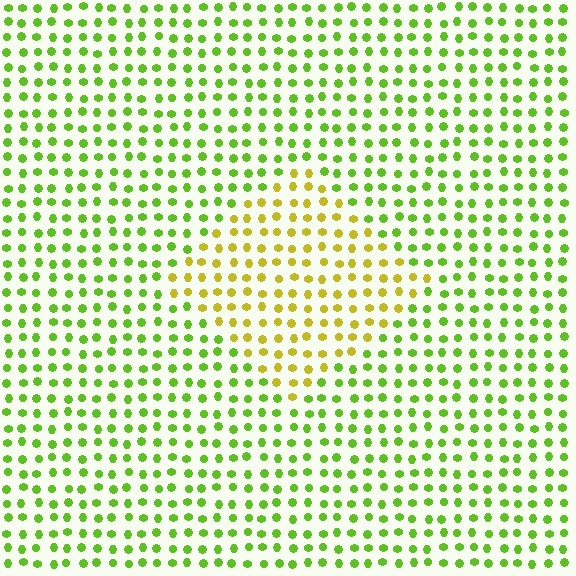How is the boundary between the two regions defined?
The boundary is defined purely by a slight shift in hue (about 40 degrees). Spacing, size, and orientation are identical on both sides.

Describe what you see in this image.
The image is filled with small lime elements in a uniform arrangement. A diamond-shaped region is visible where the elements are tinted to a slightly different hue, forming a subtle color boundary.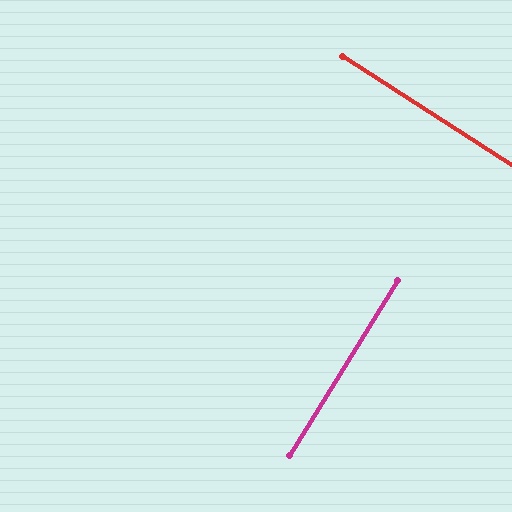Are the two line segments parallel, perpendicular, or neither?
Perpendicular — they meet at approximately 89°.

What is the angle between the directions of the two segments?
Approximately 89 degrees.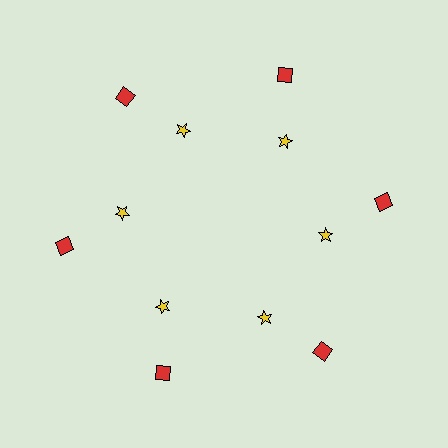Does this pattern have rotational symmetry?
Yes, this pattern has 6-fold rotational symmetry. It looks the same after rotating 60 degrees around the center.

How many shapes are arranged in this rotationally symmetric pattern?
There are 12 shapes, arranged in 6 groups of 2.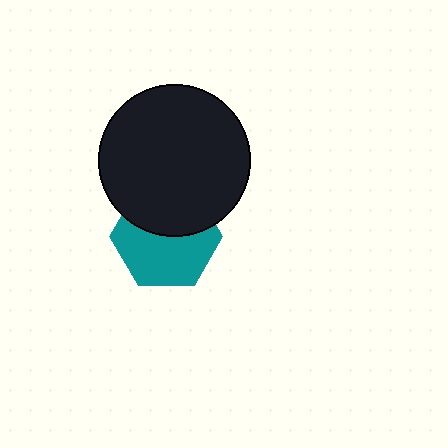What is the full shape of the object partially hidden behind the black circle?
The partially hidden object is a teal hexagon.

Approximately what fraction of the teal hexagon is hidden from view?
Roughly 42% of the teal hexagon is hidden behind the black circle.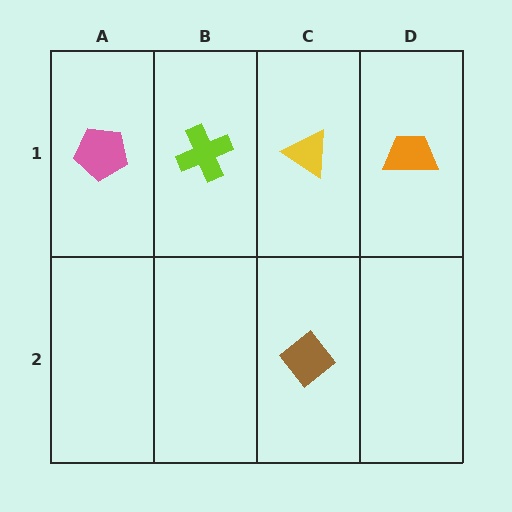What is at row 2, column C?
A brown diamond.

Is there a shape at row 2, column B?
No, that cell is empty.